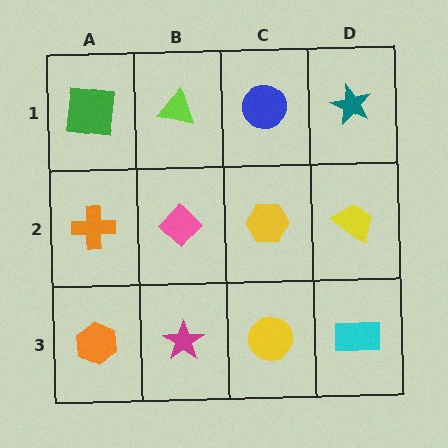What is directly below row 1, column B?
A pink diamond.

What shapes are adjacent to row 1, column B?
A pink diamond (row 2, column B), a green square (row 1, column A), a blue circle (row 1, column C).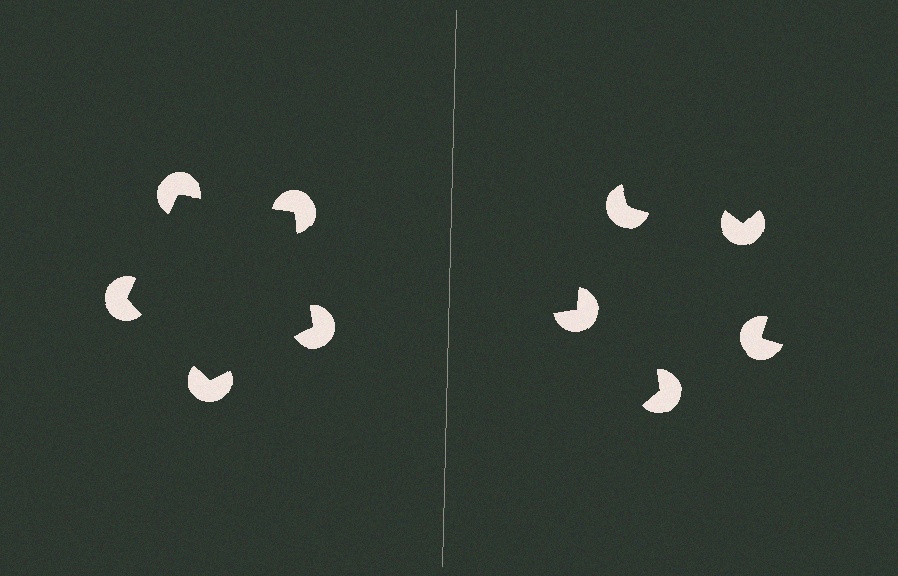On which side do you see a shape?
An illusory pentagon appears on the left side. On the right side the wedge cuts are rotated, so no coherent shape forms.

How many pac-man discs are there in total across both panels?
10 — 5 on each side.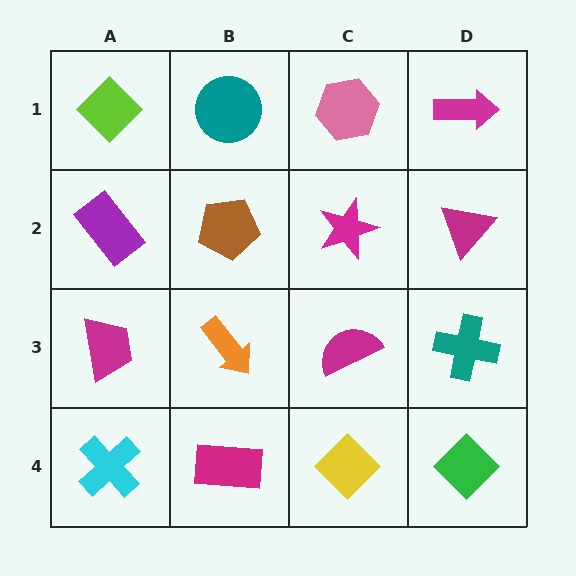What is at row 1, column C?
A pink hexagon.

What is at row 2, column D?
A magenta triangle.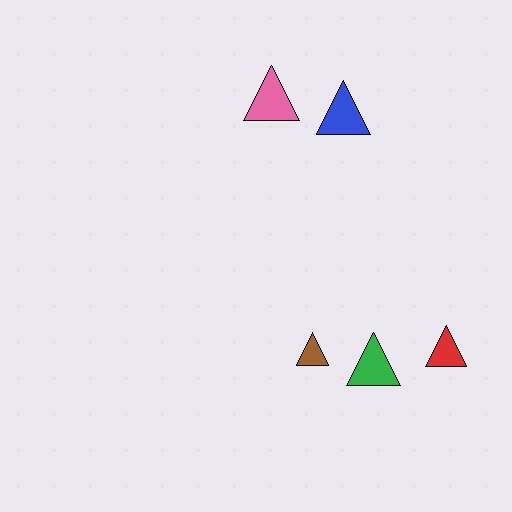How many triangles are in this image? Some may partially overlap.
There are 5 triangles.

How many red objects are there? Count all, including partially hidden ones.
There is 1 red object.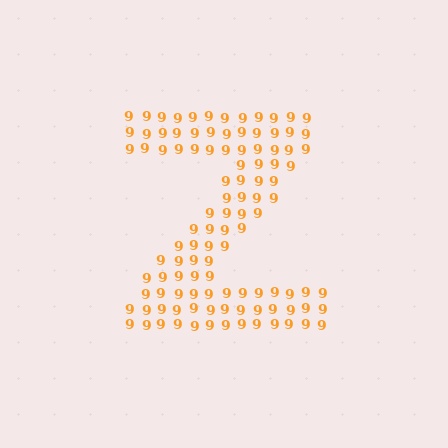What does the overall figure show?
The overall figure shows the letter Z.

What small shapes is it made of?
It is made of small digit 9's.